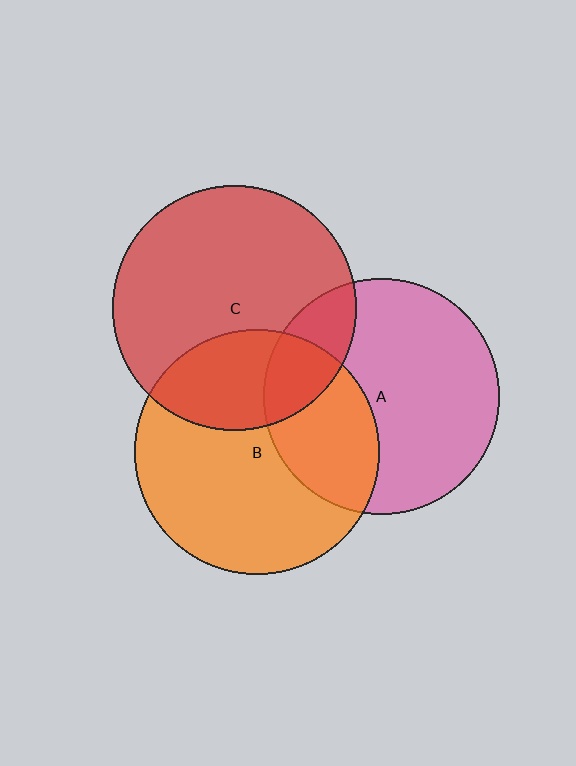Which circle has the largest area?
Circle B (orange).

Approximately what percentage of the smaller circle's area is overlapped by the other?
Approximately 35%.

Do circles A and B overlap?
Yes.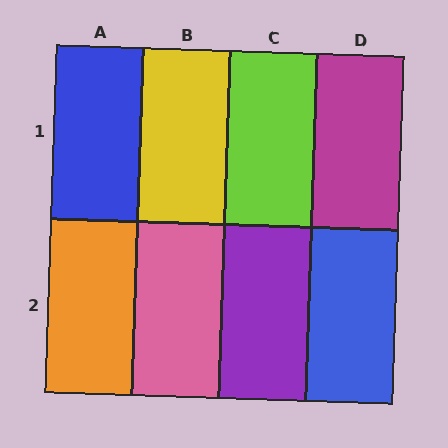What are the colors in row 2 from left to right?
Orange, pink, purple, blue.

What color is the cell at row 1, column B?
Yellow.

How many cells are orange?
1 cell is orange.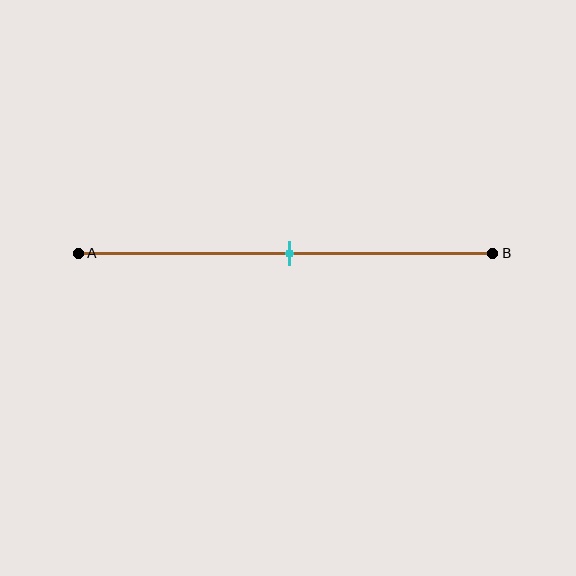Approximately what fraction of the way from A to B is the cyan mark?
The cyan mark is approximately 50% of the way from A to B.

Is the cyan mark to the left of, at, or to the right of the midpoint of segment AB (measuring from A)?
The cyan mark is approximately at the midpoint of segment AB.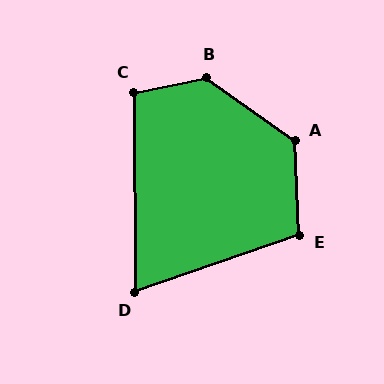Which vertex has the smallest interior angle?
D, at approximately 71 degrees.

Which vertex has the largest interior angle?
B, at approximately 133 degrees.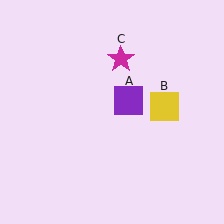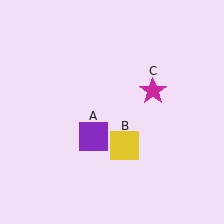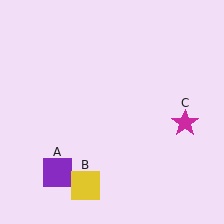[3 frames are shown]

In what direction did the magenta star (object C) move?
The magenta star (object C) moved down and to the right.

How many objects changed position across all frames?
3 objects changed position: purple square (object A), yellow square (object B), magenta star (object C).